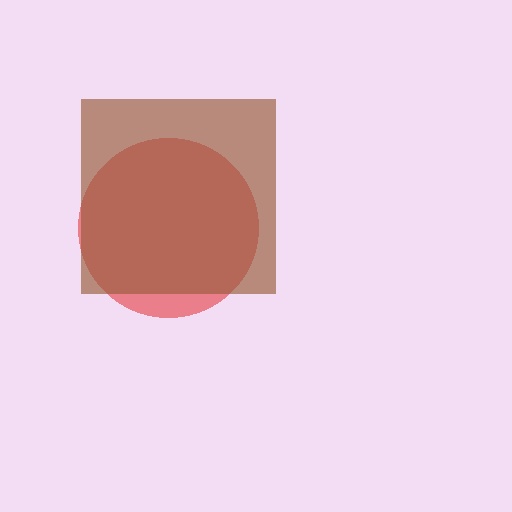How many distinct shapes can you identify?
There are 2 distinct shapes: a red circle, a brown square.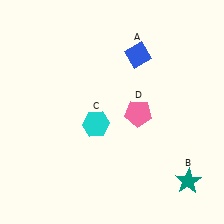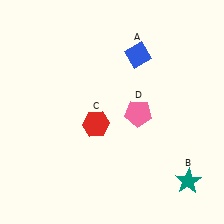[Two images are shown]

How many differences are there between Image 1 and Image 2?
There is 1 difference between the two images.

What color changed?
The hexagon (C) changed from cyan in Image 1 to red in Image 2.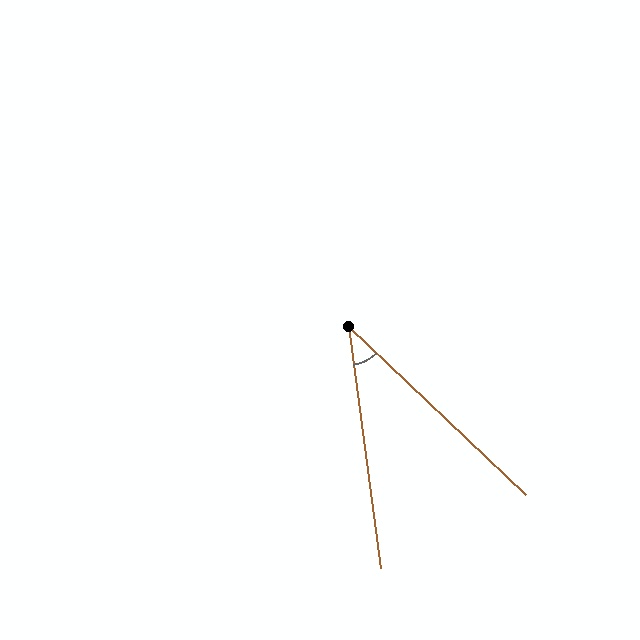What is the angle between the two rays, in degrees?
Approximately 39 degrees.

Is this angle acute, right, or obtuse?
It is acute.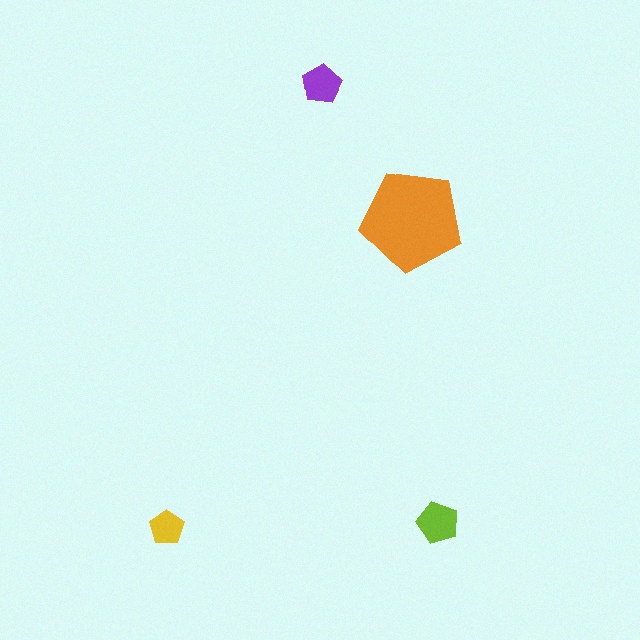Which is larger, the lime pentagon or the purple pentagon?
The lime one.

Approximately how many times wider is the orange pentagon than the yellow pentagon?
About 3 times wider.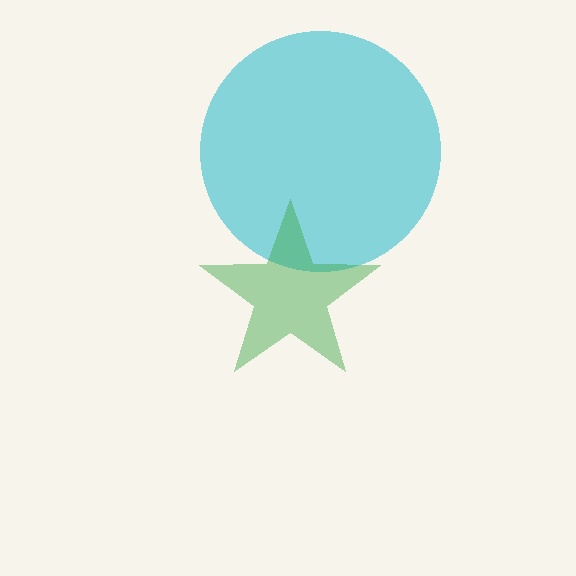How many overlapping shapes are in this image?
There are 2 overlapping shapes in the image.